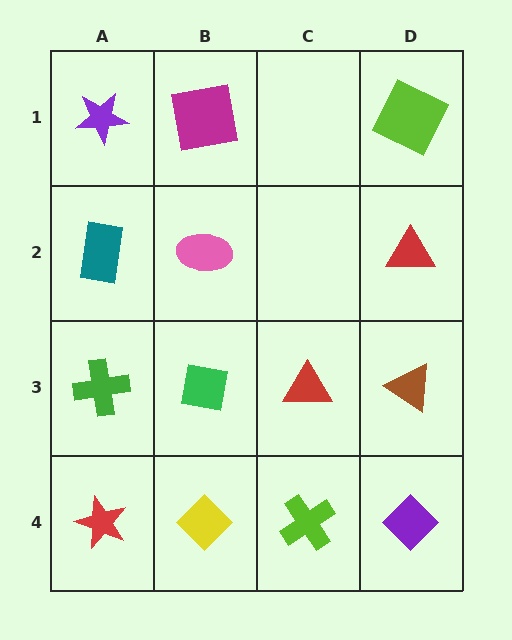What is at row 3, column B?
A green square.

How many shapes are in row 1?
3 shapes.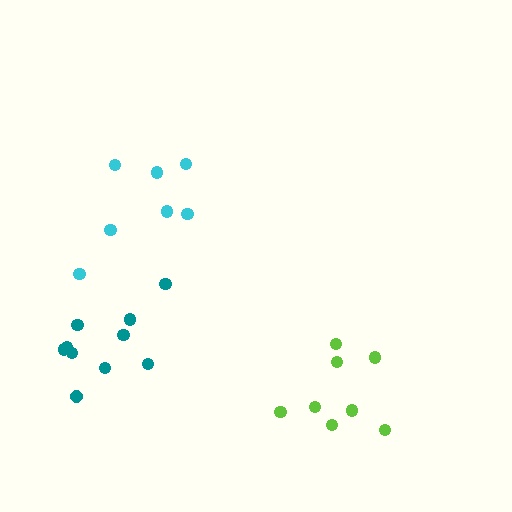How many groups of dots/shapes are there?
There are 3 groups.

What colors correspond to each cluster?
The clusters are colored: lime, teal, cyan.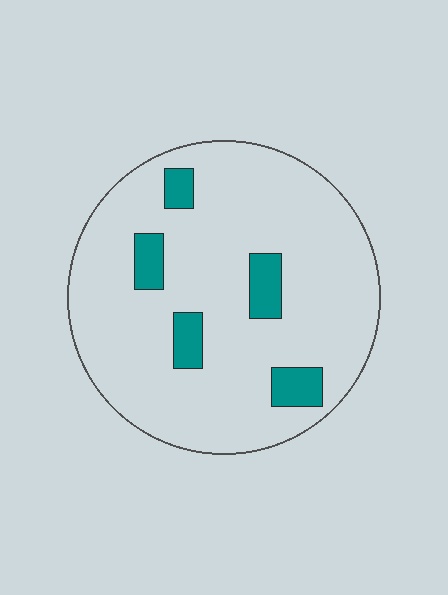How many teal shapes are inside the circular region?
5.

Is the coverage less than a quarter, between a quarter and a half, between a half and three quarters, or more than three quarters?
Less than a quarter.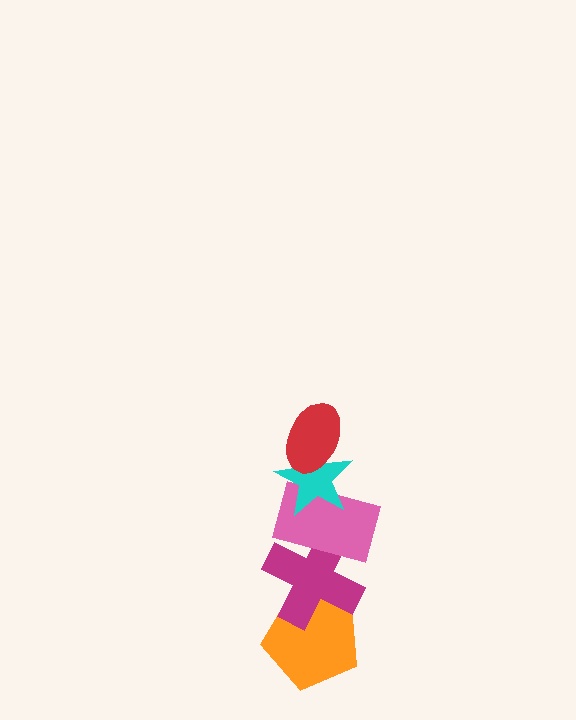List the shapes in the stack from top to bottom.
From top to bottom: the red ellipse, the cyan star, the pink rectangle, the magenta cross, the orange pentagon.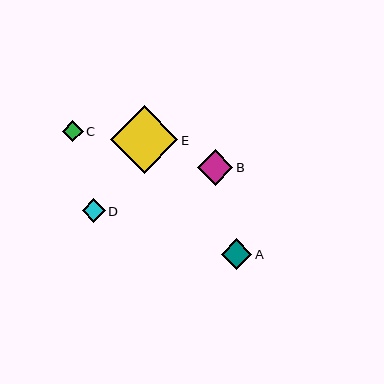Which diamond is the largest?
Diamond E is the largest with a size of approximately 67 pixels.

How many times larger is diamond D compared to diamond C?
Diamond D is approximately 1.1 times the size of diamond C.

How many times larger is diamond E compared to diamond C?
Diamond E is approximately 3.2 times the size of diamond C.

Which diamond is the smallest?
Diamond C is the smallest with a size of approximately 21 pixels.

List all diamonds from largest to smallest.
From largest to smallest: E, B, A, D, C.